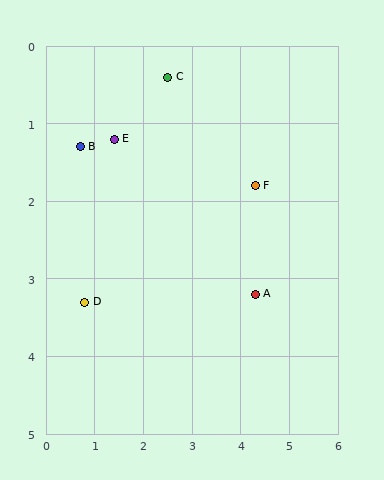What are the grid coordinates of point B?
Point B is at approximately (0.7, 1.3).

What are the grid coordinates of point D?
Point D is at approximately (0.8, 3.3).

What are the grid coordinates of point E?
Point E is at approximately (1.4, 1.2).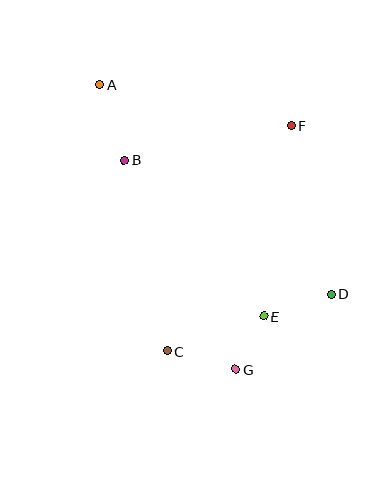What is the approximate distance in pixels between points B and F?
The distance between B and F is approximately 170 pixels.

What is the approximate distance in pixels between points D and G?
The distance between D and G is approximately 122 pixels.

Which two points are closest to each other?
Points E and G are closest to each other.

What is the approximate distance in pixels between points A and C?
The distance between A and C is approximately 275 pixels.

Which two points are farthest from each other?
Points A and G are farthest from each other.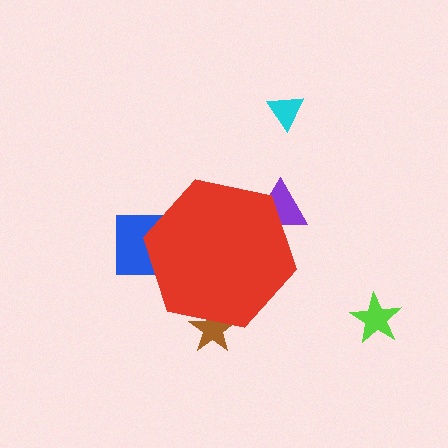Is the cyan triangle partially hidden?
No, the cyan triangle is fully visible.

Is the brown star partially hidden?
Yes, the brown star is partially hidden behind the red hexagon.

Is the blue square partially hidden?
Yes, the blue square is partially hidden behind the red hexagon.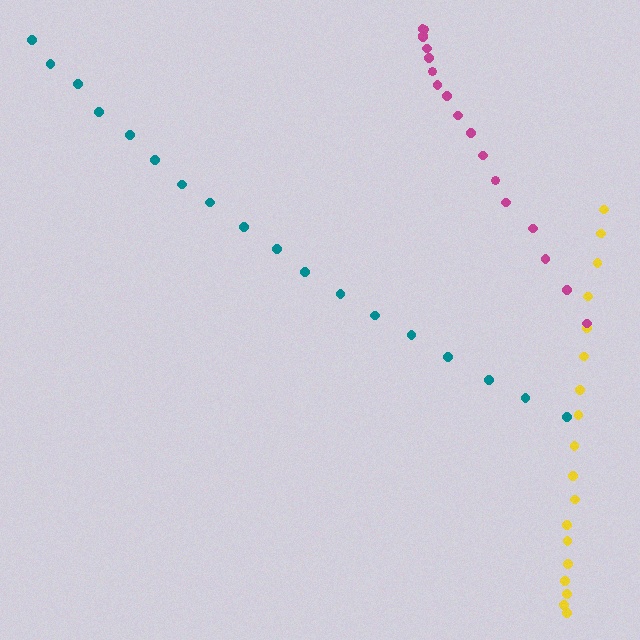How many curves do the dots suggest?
There are 3 distinct paths.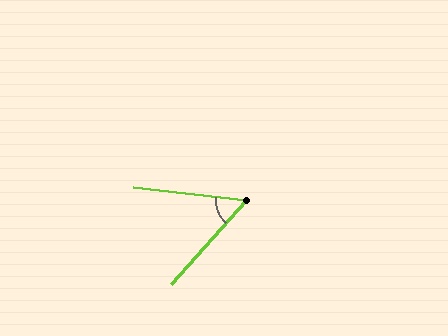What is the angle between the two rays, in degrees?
Approximately 54 degrees.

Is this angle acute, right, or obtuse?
It is acute.